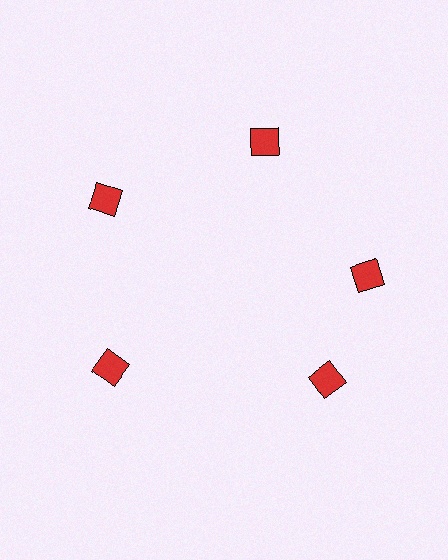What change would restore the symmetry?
The symmetry would be restored by rotating it back into even spacing with its neighbors so that all 5 diamonds sit at equal angles and equal distance from the center.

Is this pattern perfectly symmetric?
No. The 5 red diamonds are arranged in a ring, but one element near the 5 o'clock position is rotated out of alignment along the ring, breaking the 5-fold rotational symmetry.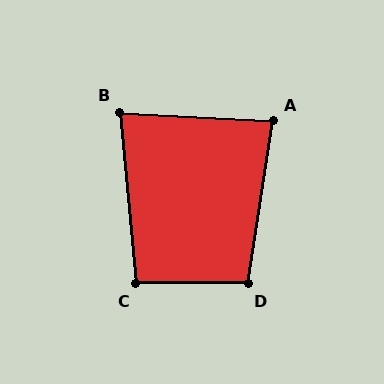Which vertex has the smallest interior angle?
B, at approximately 81 degrees.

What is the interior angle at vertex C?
Approximately 95 degrees (obtuse).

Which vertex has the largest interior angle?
D, at approximately 99 degrees.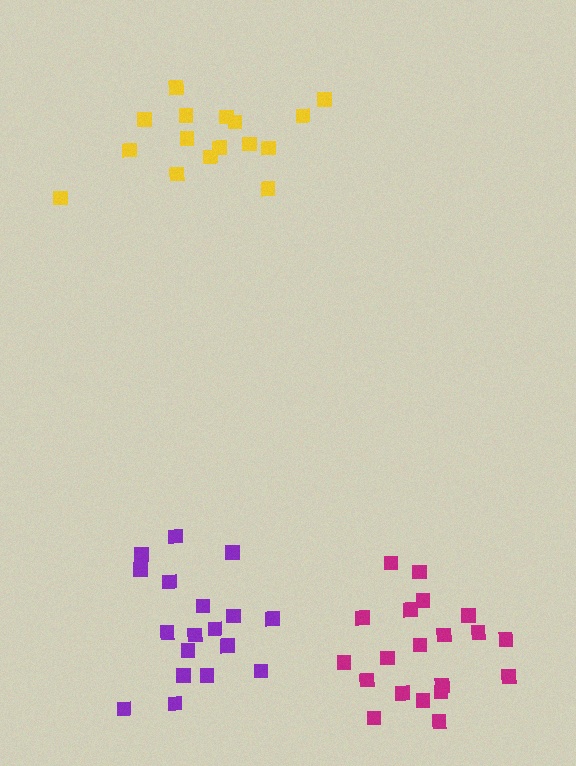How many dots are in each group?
Group 1: 18 dots, Group 2: 20 dots, Group 3: 16 dots (54 total).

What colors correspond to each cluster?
The clusters are colored: purple, magenta, yellow.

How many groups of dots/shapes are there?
There are 3 groups.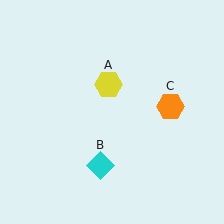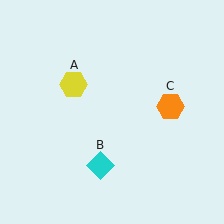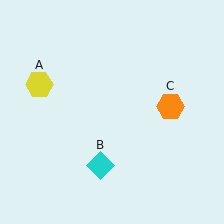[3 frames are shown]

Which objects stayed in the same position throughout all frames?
Cyan diamond (object B) and orange hexagon (object C) remained stationary.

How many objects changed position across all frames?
1 object changed position: yellow hexagon (object A).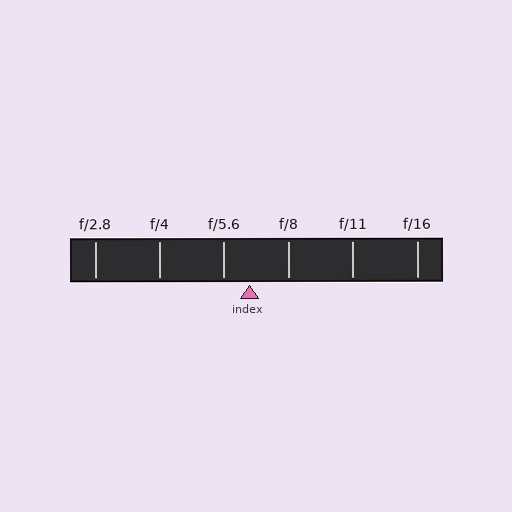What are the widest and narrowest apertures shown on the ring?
The widest aperture shown is f/2.8 and the narrowest is f/16.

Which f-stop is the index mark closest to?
The index mark is closest to f/5.6.